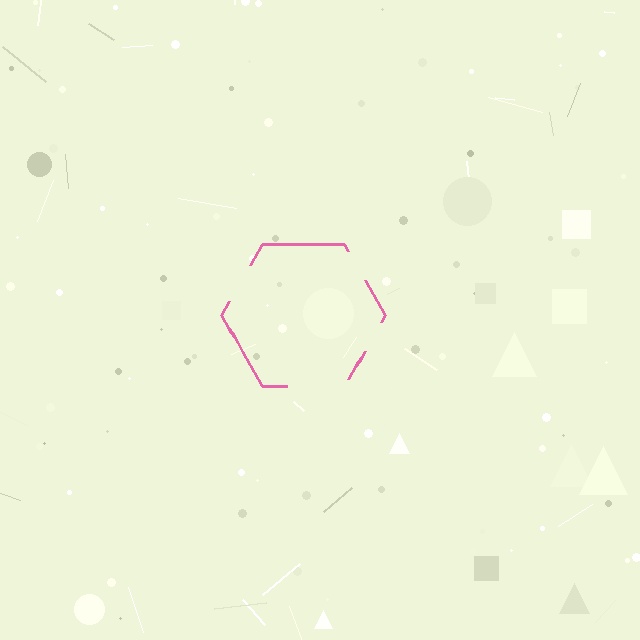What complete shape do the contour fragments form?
The contour fragments form a hexagon.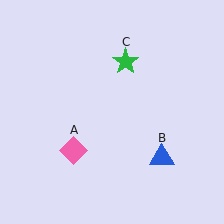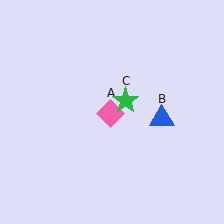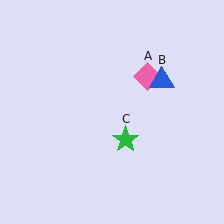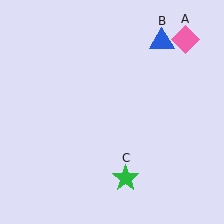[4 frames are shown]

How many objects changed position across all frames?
3 objects changed position: pink diamond (object A), blue triangle (object B), green star (object C).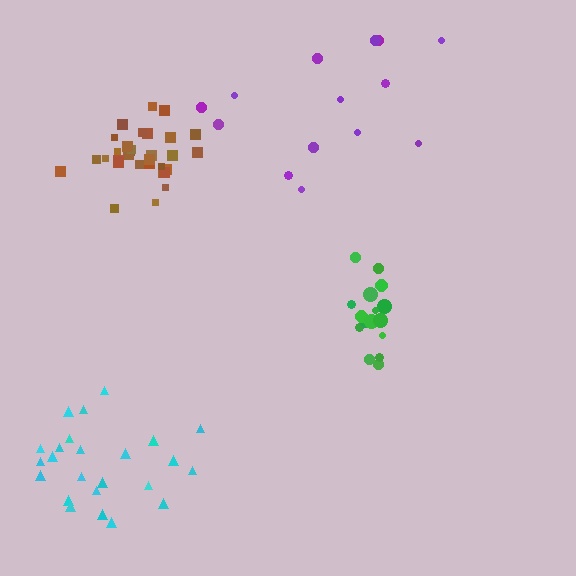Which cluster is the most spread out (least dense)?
Purple.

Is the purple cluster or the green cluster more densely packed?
Green.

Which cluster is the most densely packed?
Brown.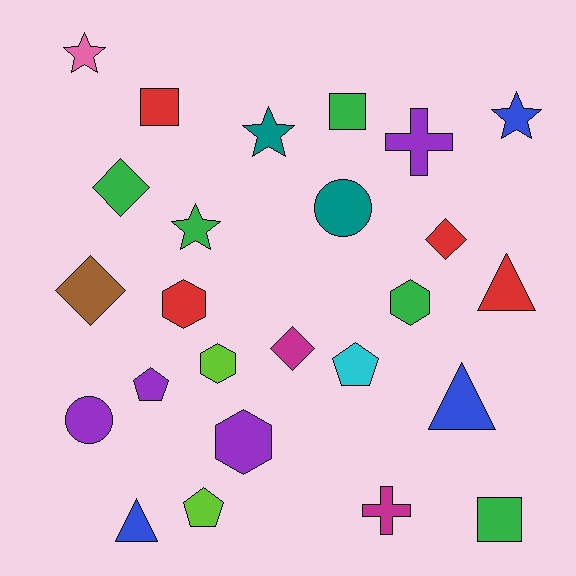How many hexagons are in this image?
There are 4 hexagons.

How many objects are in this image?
There are 25 objects.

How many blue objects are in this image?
There are 3 blue objects.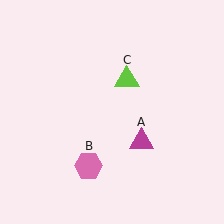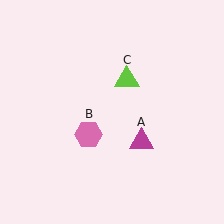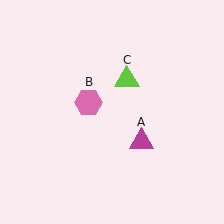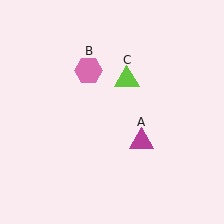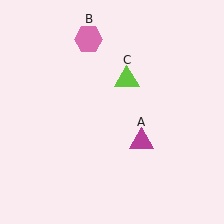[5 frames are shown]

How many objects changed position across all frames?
1 object changed position: pink hexagon (object B).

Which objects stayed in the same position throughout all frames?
Magenta triangle (object A) and lime triangle (object C) remained stationary.